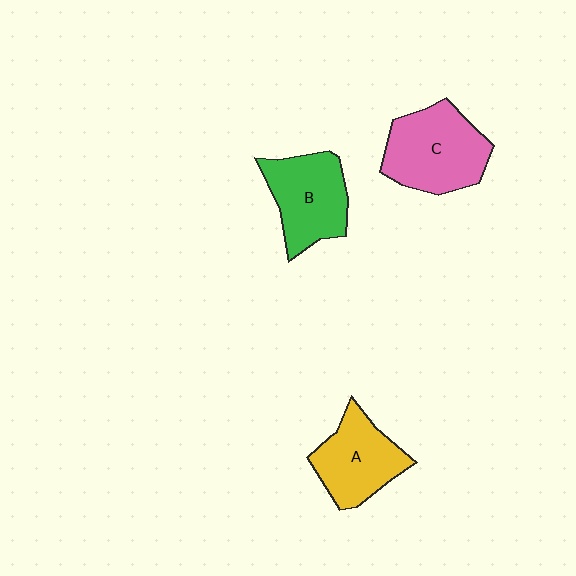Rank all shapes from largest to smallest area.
From largest to smallest: C (pink), B (green), A (yellow).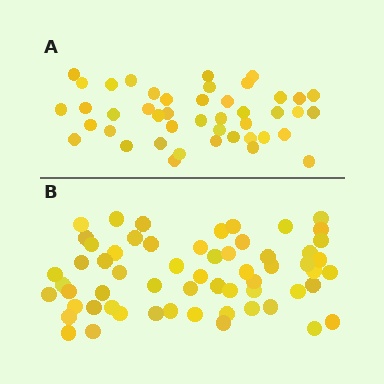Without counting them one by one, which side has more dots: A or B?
Region B (the bottom region) has more dots.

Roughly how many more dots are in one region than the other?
Region B has approximately 15 more dots than region A.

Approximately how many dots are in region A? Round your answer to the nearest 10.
About 40 dots. (The exact count is 44, which rounds to 40.)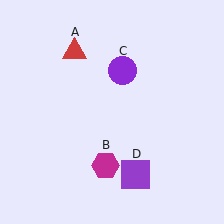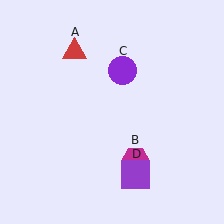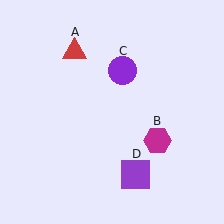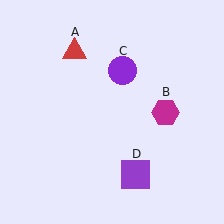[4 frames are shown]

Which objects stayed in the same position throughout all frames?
Red triangle (object A) and purple circle (object C) and purple square (object D) remained stationary.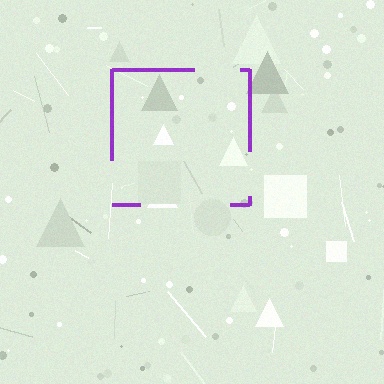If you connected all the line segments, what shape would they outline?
They would outline a square.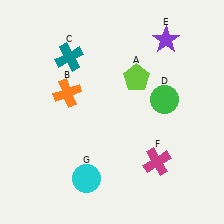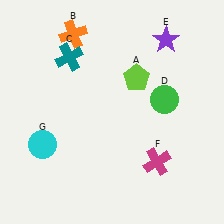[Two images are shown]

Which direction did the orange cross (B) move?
The orange cross (B) moved up.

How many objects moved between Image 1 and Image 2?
2 objects moved between the two images.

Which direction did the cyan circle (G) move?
The cyan circle (G) moved left.